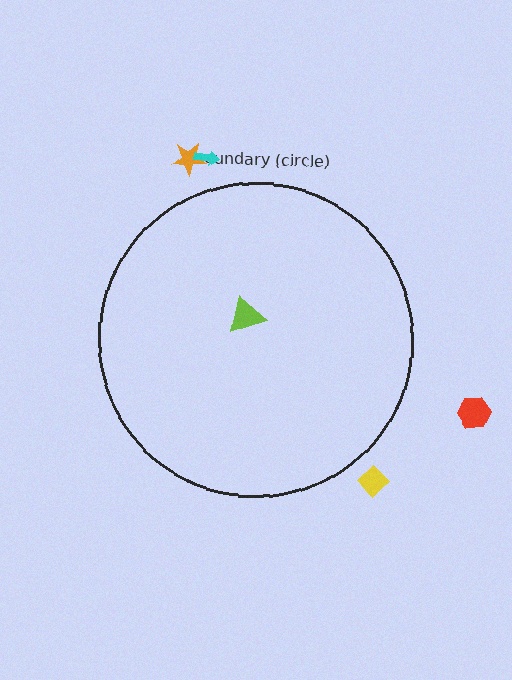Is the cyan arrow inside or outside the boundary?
Outside.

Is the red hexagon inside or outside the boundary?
Outside.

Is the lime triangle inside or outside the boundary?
Inside.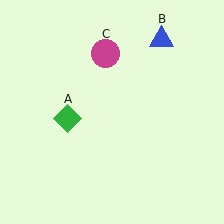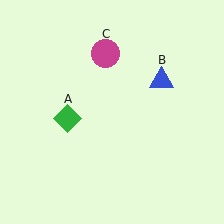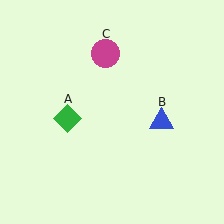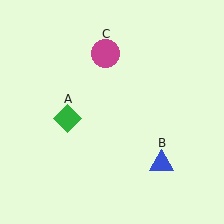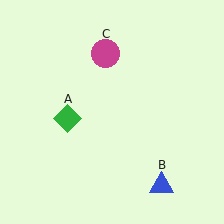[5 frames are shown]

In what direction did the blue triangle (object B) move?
The blue triangle (object B) moved down.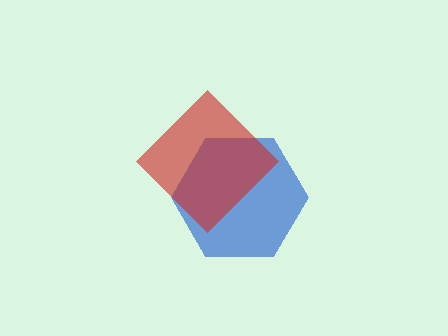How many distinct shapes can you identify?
There are 2 distinct shapes: a blue hexagon, a red diamond.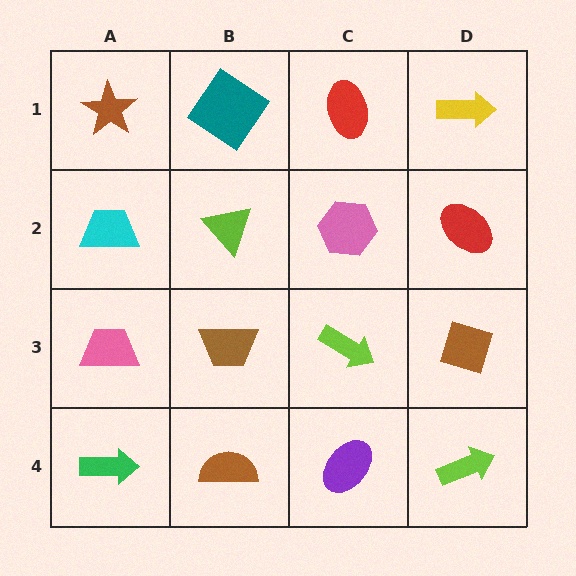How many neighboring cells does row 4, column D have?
2.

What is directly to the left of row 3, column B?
A pink trapezoid.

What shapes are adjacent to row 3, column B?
A lime triangle (row 2, column B), a brown semicircle (row 4, column B), a pink trapezoid (row 3, column A), a lime arrow (row 3, column C).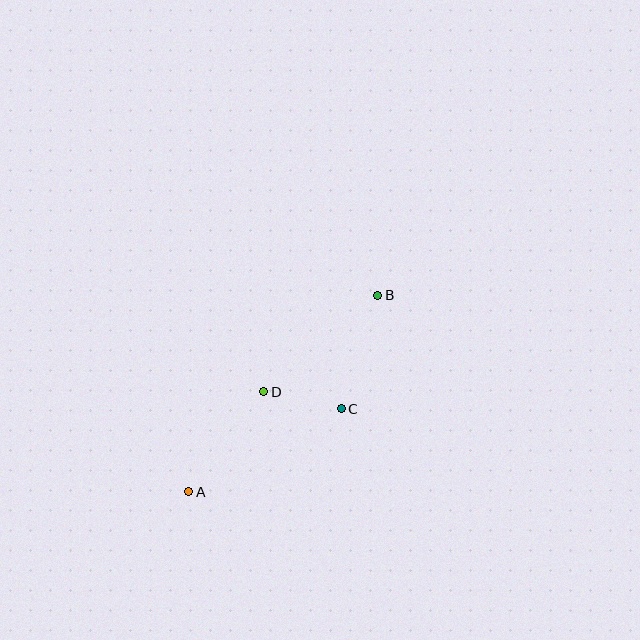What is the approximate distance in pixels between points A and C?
The distance between A and C is approximately 174 pixels.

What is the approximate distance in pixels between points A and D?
The distance between A and D is approximately 125 pixels.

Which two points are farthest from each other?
Points A and B are farthest from each other.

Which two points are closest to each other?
Points C and D are closest to each other.